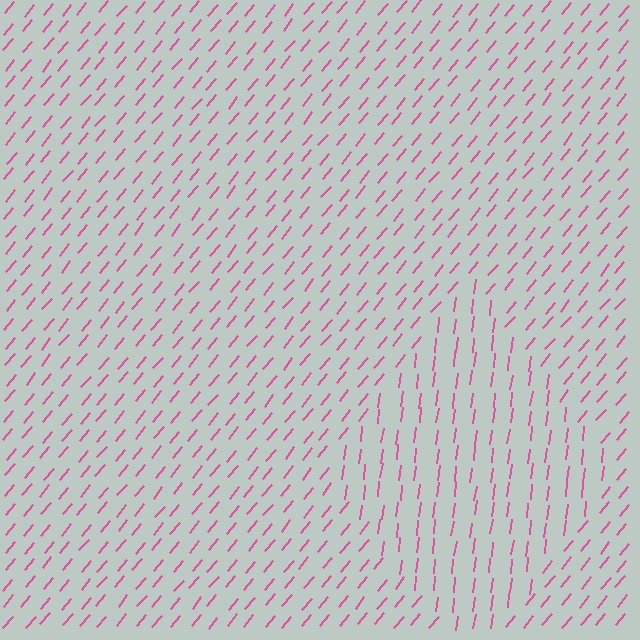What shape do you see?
I see a diamond.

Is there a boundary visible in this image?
Yes, there is a texture boundary formed by a change in line orientation.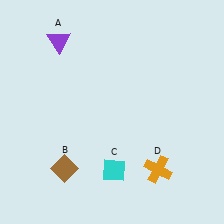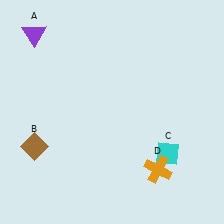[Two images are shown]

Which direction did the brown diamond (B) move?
The brown diamond (B) moved left.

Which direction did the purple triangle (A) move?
The purple triangle (A) moved left.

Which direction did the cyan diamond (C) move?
The cyan diamond (C) moved right.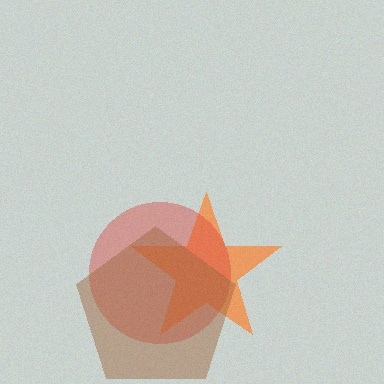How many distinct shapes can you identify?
There are 3 distinct shapes: an orange star, a red circle, a brown pentagon.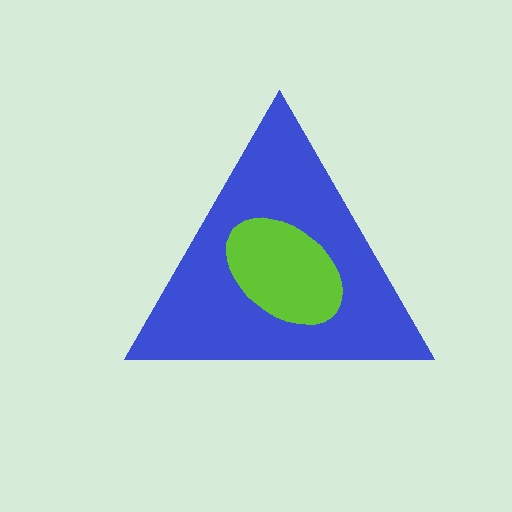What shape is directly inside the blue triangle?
The lime ellipse.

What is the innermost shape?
The lime ellipse.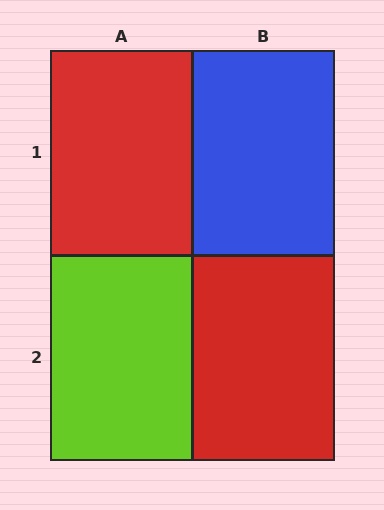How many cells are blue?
1 cell is blue.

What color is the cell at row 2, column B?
Red.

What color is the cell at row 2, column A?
Lime.